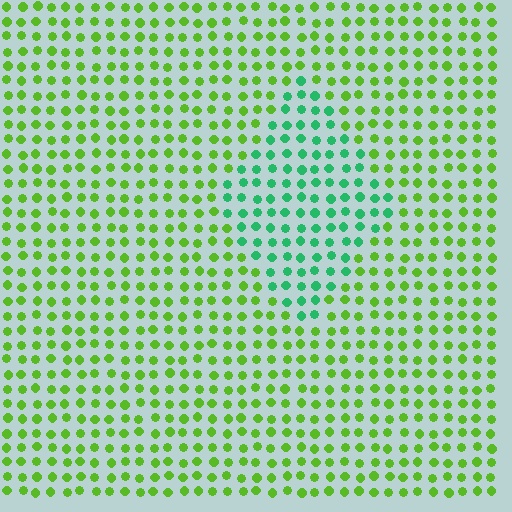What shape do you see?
I see a diamond.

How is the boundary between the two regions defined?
The boundary is defined purely by a slight shift in hue (about 47 degrees). Spacing, size, and orientation are identical on both sides.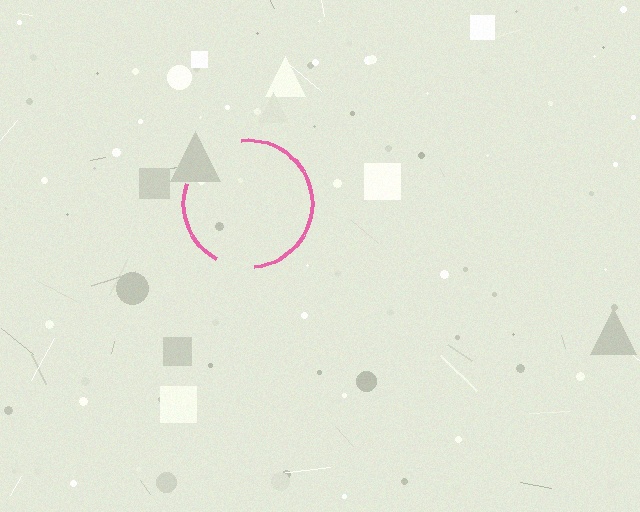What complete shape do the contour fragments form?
The contour fragments form a circle.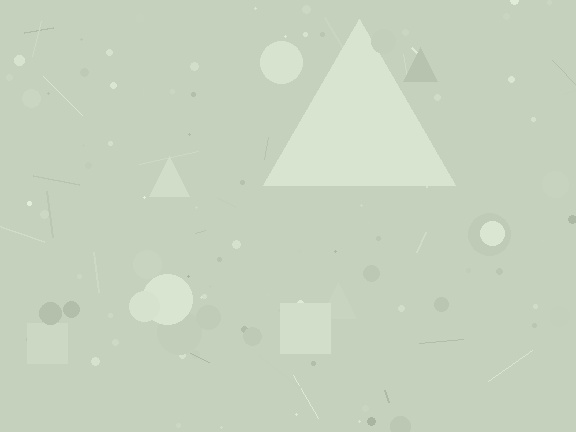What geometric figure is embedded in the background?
A triangle is embedded in the background.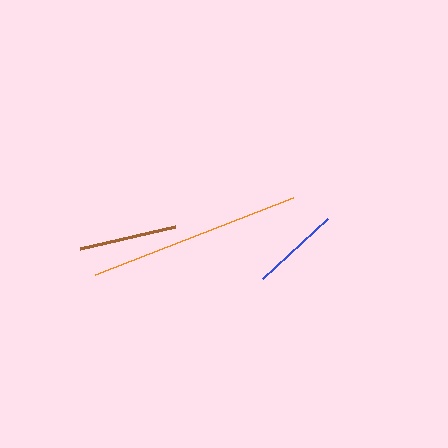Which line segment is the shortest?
The blue line is the shortest at approximately 89 pixels.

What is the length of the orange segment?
The orange segment is approximately 212 pixels long.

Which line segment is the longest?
The orange line is the longest at approximately 212 pixels.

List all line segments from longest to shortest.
From longest to shortest: orange, brown, blue.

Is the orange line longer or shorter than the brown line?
The orange line is longer than the brown line.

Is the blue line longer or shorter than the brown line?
The brown line is longer than the blue line.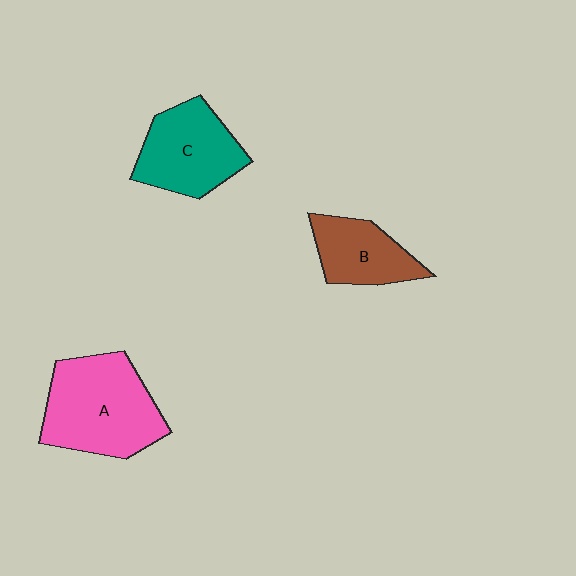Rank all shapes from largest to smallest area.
From largest to smallest: A (pink), C (teal), B (brown).